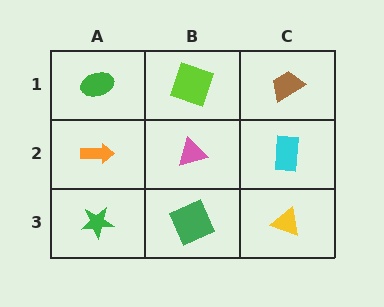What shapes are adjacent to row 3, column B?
A pink triangle (row 2, column B), a green star (row 3, column A), a yellow triangle (row 3, column C).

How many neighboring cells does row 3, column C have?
2.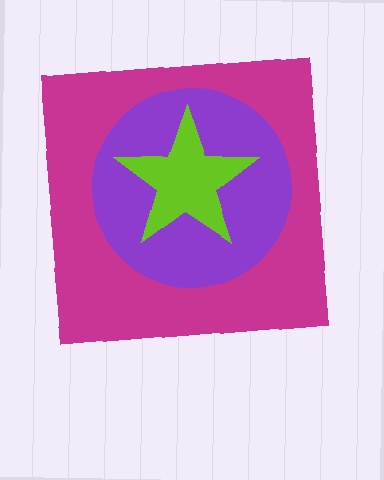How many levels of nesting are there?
3.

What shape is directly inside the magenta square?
The purple circle.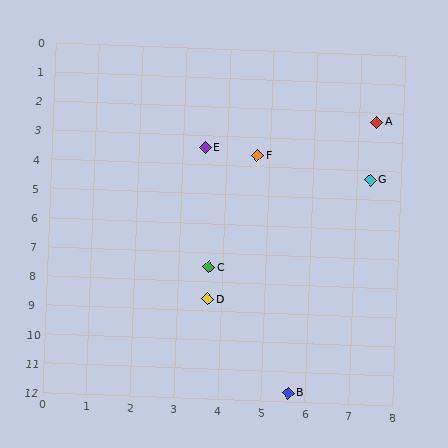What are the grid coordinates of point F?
Point F is at approximately (4.7, 3.6).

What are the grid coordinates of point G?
Point G is at approximately (7.3, 4.3).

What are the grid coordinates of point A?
Point A is at approximately (7.4, 2.3).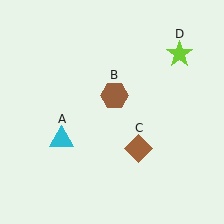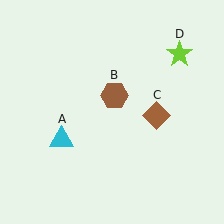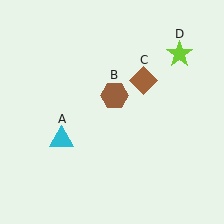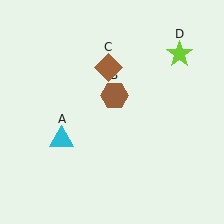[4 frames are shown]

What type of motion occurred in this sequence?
The brown diamond (object C) rotated counterclockwise around the center of the scene.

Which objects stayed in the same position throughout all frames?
Cyan triangle (object A) and brown hexagon (object B) and lime star (object D) remained stationary.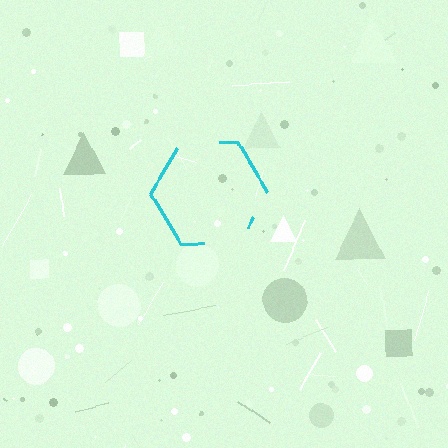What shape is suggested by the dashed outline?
The dashed outline suggests a hexagon.